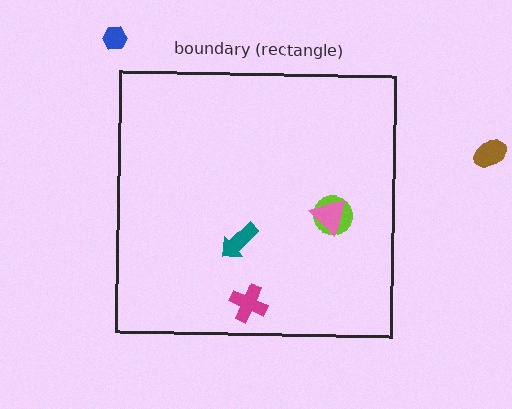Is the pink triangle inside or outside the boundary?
Inside.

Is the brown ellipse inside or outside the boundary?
Outside.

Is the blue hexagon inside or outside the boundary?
Outside.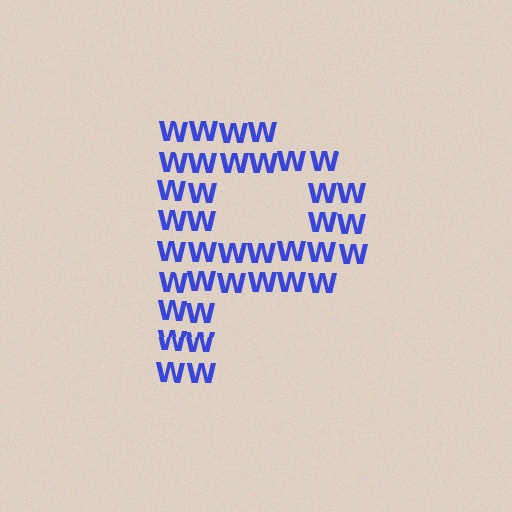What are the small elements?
The small elements are letter W's.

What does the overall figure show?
The overall figure shows the letter P.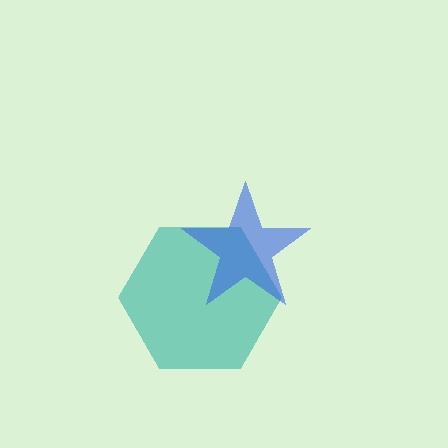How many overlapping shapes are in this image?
There are 2 overlapping shapes in the image.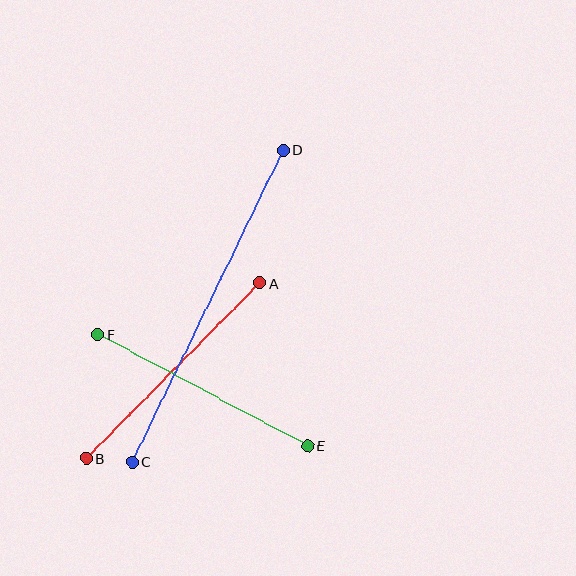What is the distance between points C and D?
The distance is approximately 346 pixels.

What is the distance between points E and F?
The distance is approximately 237 pixels.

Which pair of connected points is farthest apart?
Points C and D are farthest apart.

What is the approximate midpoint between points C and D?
The midpoint is at approximately (208, 306) pixels.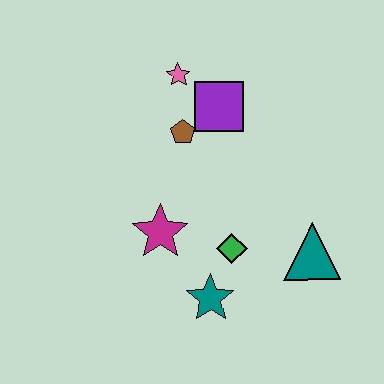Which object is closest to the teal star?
The green diamond is closest to the teal star.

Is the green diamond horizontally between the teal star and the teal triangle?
Yes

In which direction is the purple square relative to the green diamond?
The purple square is above the green diamond.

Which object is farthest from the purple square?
The teal star is farthest from the purple square.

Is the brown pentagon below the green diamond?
No